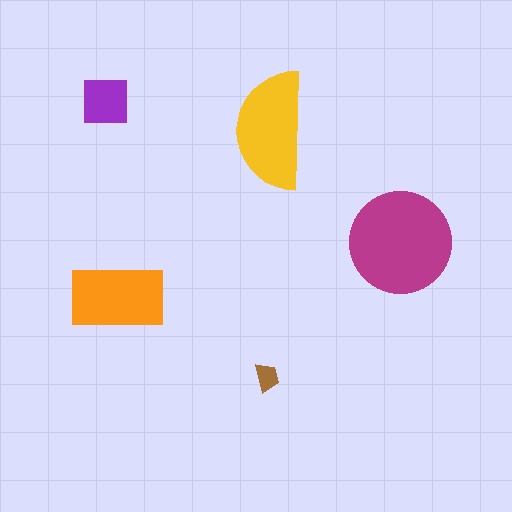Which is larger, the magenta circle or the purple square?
The magenta circle.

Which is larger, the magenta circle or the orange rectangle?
The magenta circle.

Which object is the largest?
The magenta circle.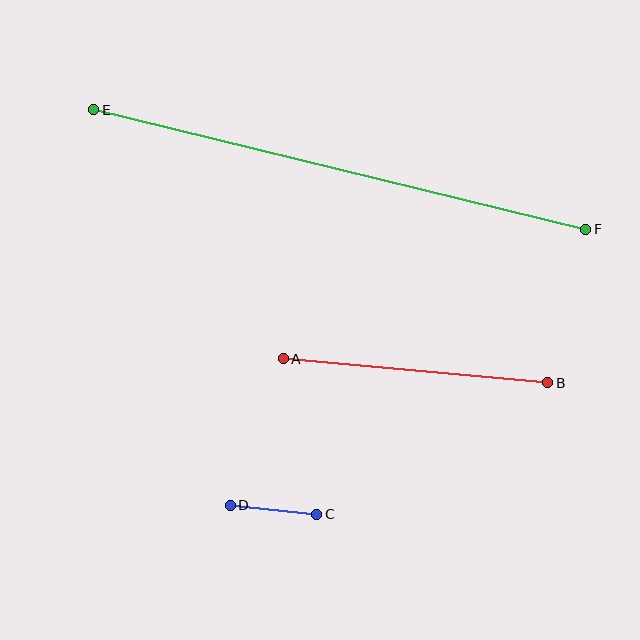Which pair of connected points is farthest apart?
Points E and F are farthest apart.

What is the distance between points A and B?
The distance is approximately 266 pixels.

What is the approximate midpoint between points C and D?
The midpoint is at approximately (274, 510) pixels.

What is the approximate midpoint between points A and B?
The midpoint is at approximately (415, 371) pixels.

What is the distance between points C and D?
The distance is approximately 87 pixels.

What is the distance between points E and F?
The distance is approximately 506 pixels.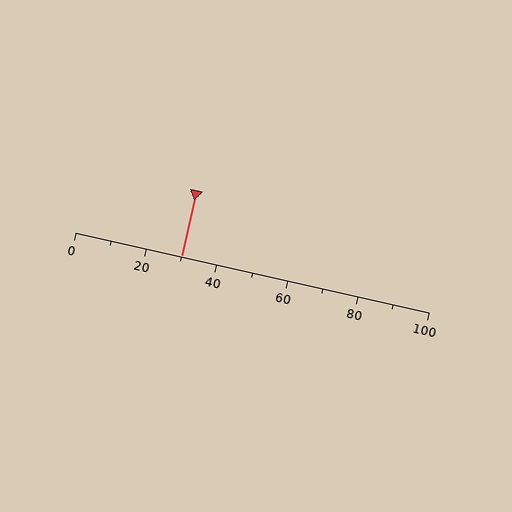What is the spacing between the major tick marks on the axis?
The major ticks are spaced 20 apart.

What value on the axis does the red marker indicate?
The marker indicates approximately 30.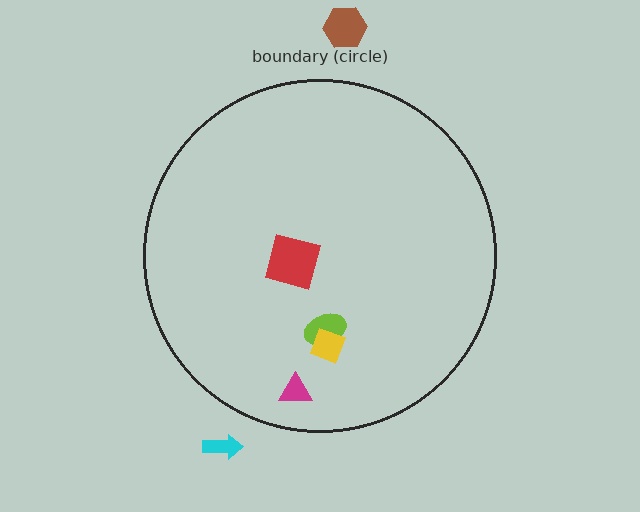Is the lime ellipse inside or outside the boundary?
Inside.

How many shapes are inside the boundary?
4 inside, 2 outside.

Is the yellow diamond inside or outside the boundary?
Inside.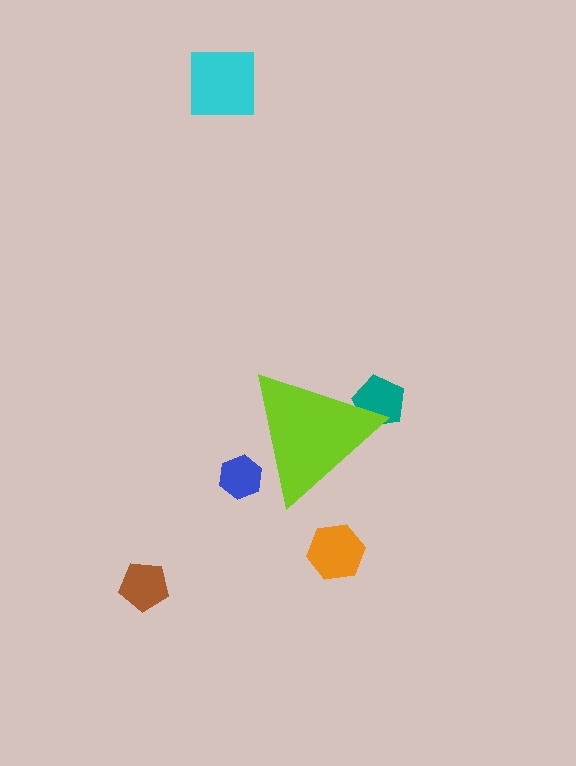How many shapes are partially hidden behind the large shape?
2 shapes are partially hidden.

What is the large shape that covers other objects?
A lime triangle.